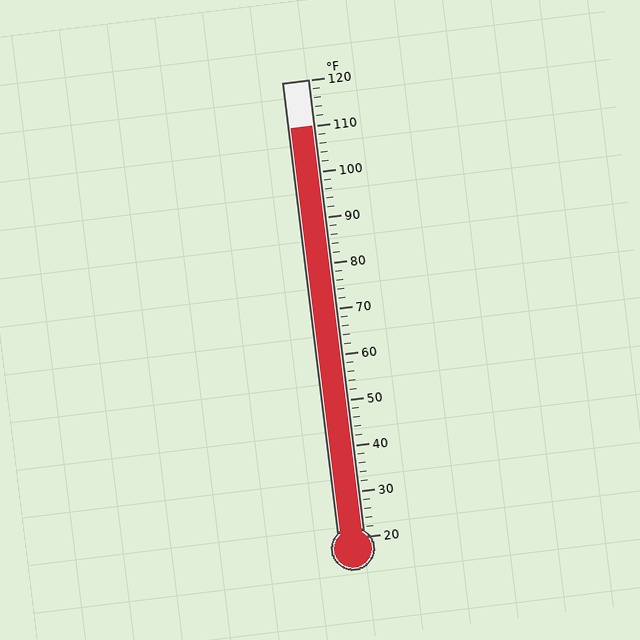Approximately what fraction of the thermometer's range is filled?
The thermometer is filled to approximately 90% of its range.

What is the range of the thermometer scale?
The thermometer scale ranges from 20°F to 120°F.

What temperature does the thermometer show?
The thermometer shows approximately 110°F.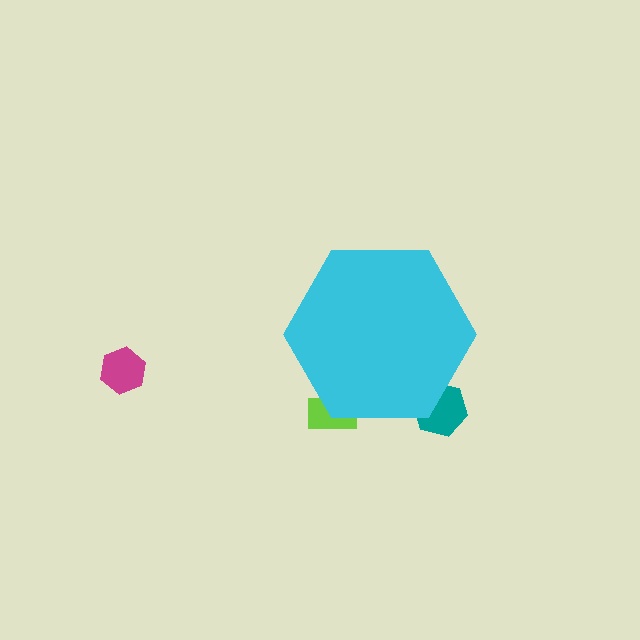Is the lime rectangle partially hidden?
Yes, the lime rectangle is partially hidden behind the cyan hexagon.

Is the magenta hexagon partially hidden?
No, the magenta hexagon is fully visible.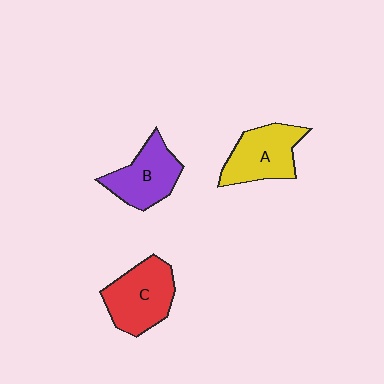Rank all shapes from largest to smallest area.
From largest to smallest: C (red), A (yellow), B (purple).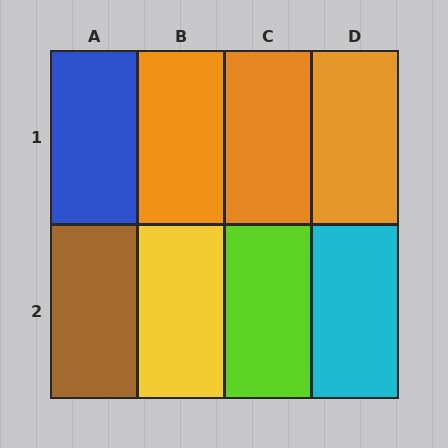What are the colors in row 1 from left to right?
Blue, orange, orange, orange.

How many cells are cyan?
1 cell is cyan.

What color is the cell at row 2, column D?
Cyan.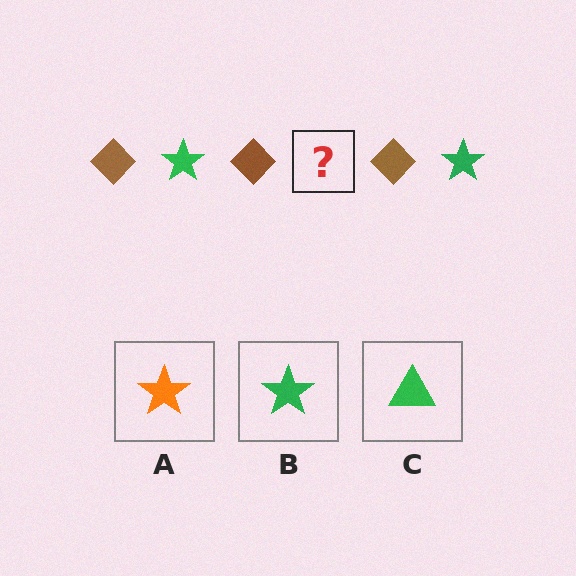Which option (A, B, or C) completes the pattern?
B.